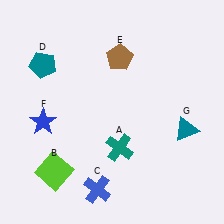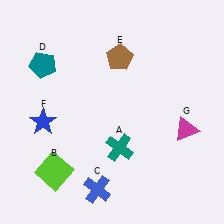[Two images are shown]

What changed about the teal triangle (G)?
In Image 1, G is teal. In Image 2, it changed to magenta.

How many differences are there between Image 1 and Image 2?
There is 1 difference between the two images.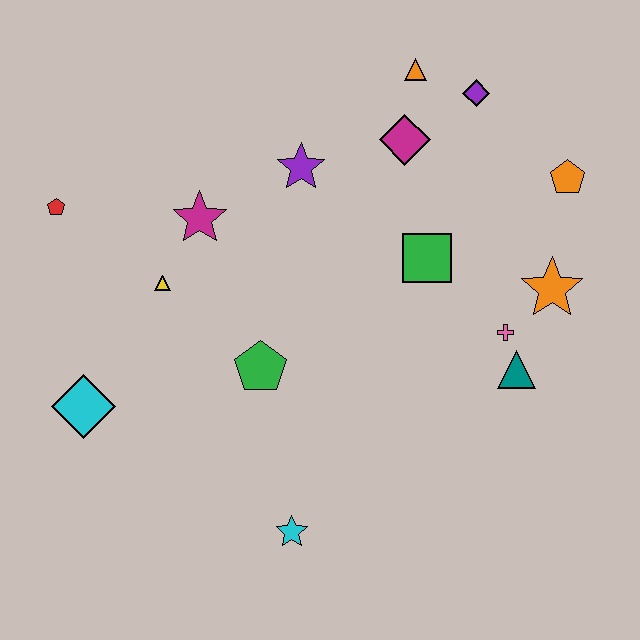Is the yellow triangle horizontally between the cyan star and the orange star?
No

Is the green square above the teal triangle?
Yes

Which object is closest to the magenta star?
The yellow triangle is closest to the magenta star.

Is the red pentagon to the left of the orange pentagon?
Yes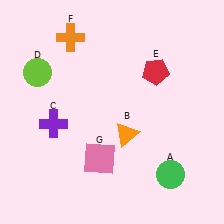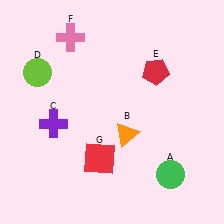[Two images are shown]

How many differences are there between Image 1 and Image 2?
There are 2 differences between the two images.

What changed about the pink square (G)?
In Image 1, G is pink. In Image 2, it changed to red.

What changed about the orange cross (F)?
In Image 1, F is orange. In Image 2, it changed to pink.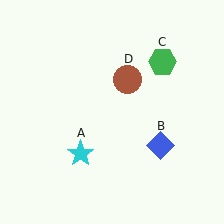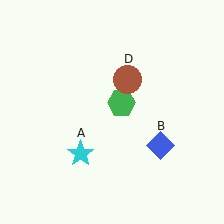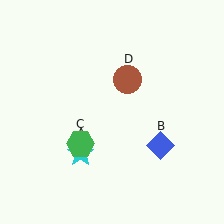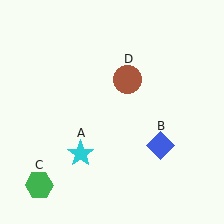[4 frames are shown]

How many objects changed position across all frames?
1 object changed position: green hexagon (object C).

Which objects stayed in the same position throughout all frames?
Cyan star (object A) and blue diamond (object B) and brown circle (object D) remained stationary.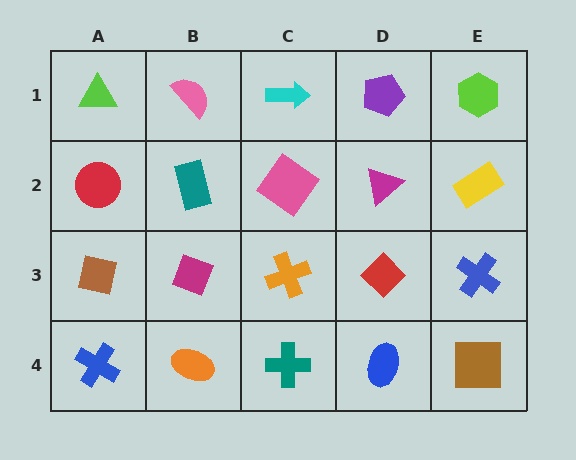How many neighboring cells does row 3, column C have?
4.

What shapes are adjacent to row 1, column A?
A red circle (row 2, column A), a pink semicircle (row 1, column B).